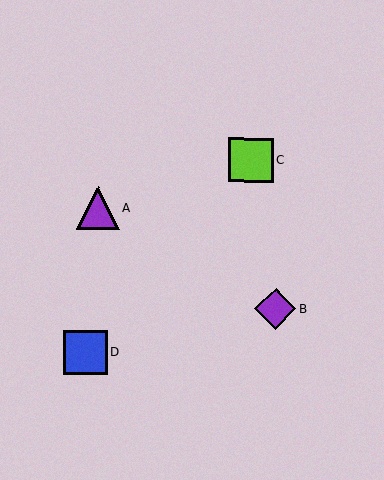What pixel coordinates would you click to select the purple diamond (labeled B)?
Click at (275, 309) to select the purple diamond B.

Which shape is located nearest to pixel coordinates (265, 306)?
The purple diamond (labeled B) at (275, 309) is nearest to that location.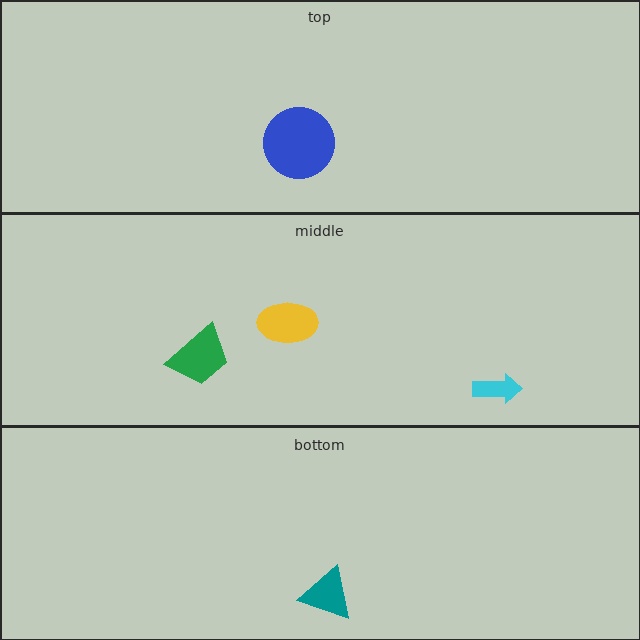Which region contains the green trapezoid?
The middle region.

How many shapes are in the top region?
1.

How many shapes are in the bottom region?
1.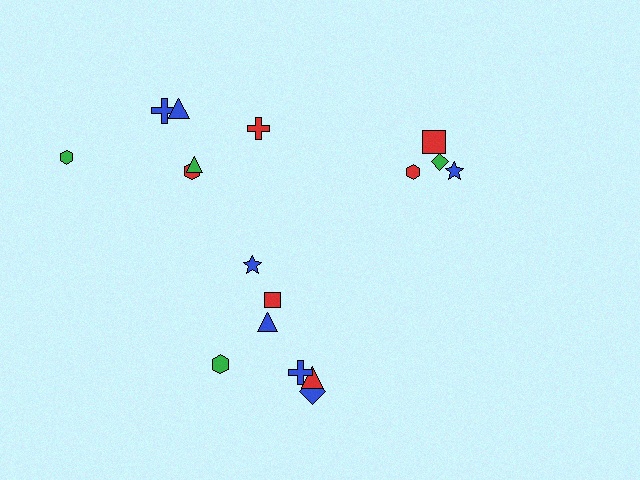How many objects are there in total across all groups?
There are 17 objects.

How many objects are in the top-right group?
There are 4 objects.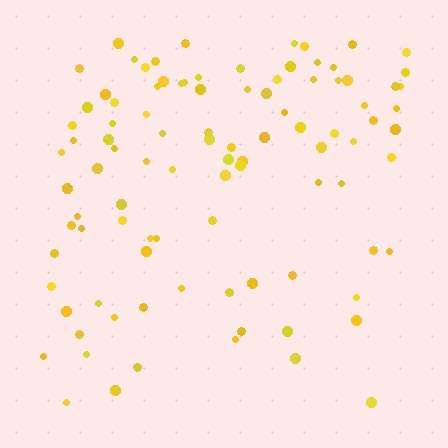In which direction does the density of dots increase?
From bottom to top, with the top side densest.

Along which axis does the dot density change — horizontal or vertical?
Vertical.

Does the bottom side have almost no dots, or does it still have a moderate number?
Still a moderate number, just noticeably fewer than the top.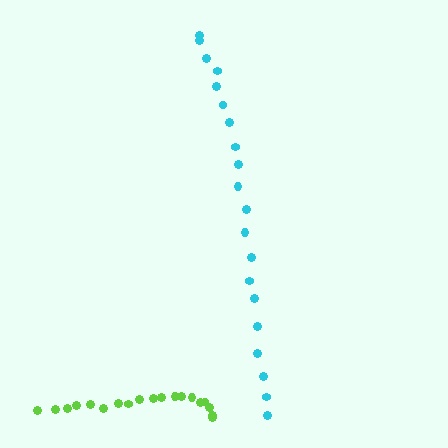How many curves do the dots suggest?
There are 2 distinct paths.